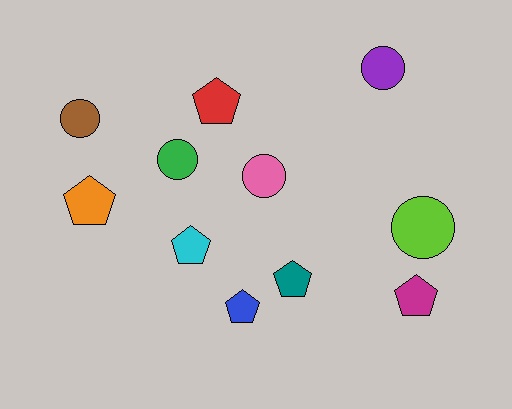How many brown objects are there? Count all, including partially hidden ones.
There is 1 brown object.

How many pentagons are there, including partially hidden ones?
There are 6 pentagons.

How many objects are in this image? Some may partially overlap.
There are 11 objects.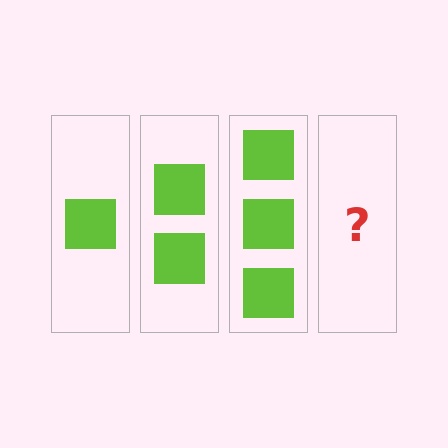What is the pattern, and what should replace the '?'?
The pattern is that each step adds one more square. The '?' should be 4 squares.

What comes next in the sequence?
The next element should be 4 squares.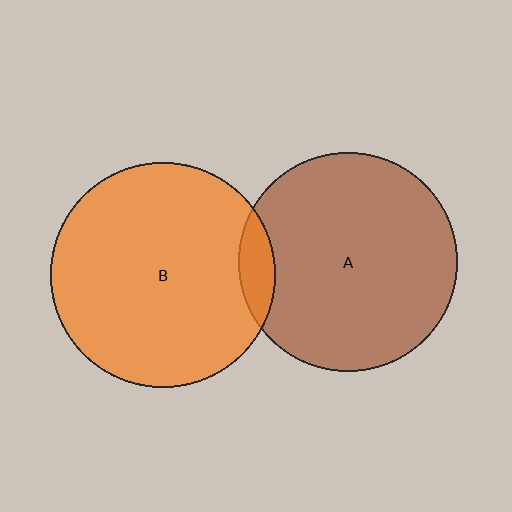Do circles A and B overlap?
Yes.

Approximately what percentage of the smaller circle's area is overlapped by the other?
Approximately 10%.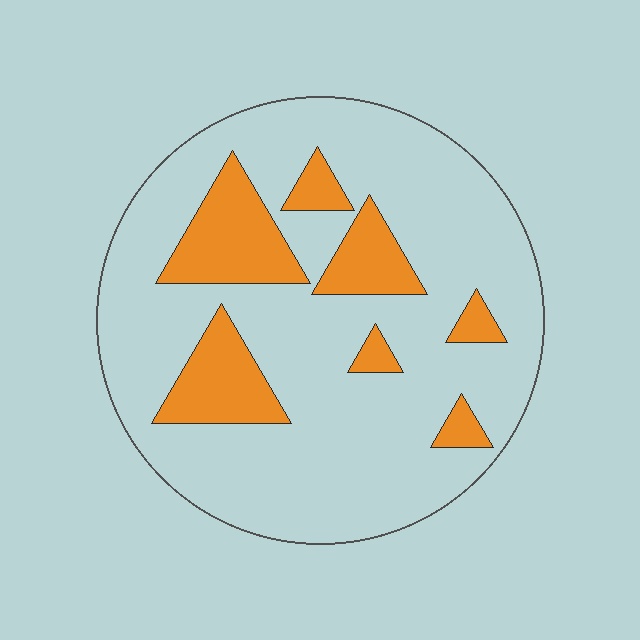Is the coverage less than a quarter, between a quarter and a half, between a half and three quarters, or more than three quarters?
Less than a quarter.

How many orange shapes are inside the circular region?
7.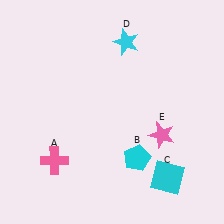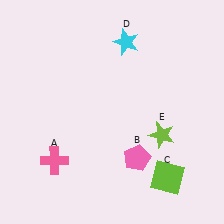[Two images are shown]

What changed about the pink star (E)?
In Image 1, E is pink. In Image 2, it changed to lime.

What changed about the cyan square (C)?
In Image 1, C is cyan. In Image 2, it changed to lime.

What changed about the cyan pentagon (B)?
In Image 1, B is cyan. In Image 2, it changed to pink.